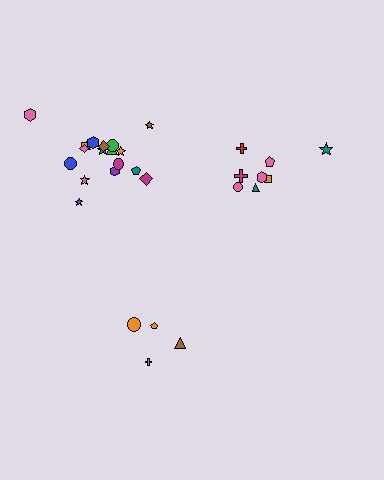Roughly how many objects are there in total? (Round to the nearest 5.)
Roughly 30 objects in total.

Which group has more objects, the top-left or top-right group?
The top-left group.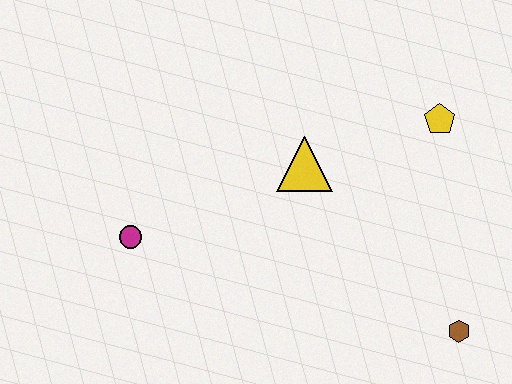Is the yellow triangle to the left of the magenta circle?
No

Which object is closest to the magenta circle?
The yellow triangle is closest to the magenta circle.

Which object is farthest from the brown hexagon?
The magenta circle is farthest from the brown hexagon.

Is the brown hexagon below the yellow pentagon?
Yes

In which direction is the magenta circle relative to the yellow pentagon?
The magenta circle is to the left of the yellow pentagon.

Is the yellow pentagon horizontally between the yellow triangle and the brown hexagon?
Yes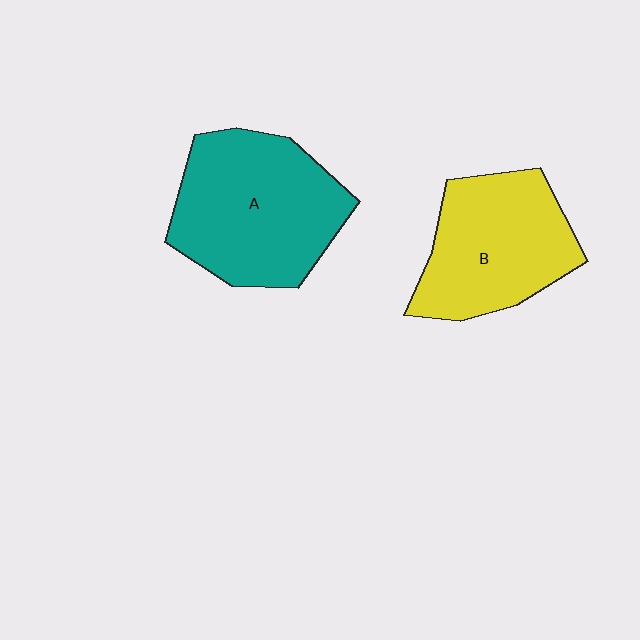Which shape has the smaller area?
Shape B (yellow).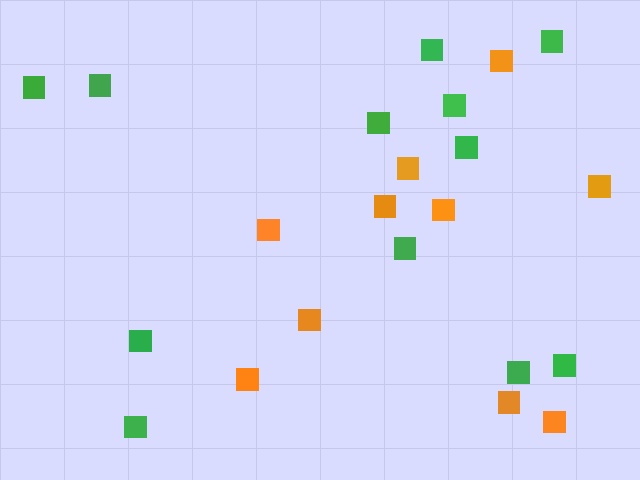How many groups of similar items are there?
There are 2 groups: one group of orange squares (10) and one group of green squares (12).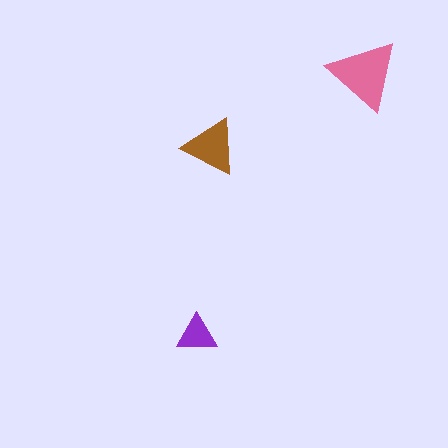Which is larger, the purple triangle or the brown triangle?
The brown one.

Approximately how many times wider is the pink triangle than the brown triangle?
About 1.5 times wider.